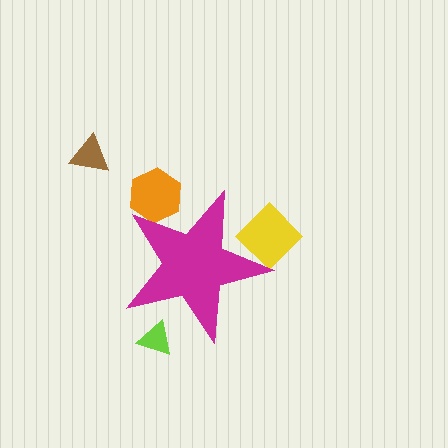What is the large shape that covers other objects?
A magenta star.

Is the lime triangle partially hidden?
Yes, the lime triangle is partially hidden behind the magenta star.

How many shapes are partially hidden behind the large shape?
3 shapes are partially hidden.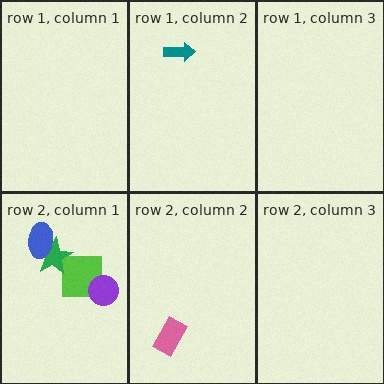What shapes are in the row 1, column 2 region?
The teal arrow.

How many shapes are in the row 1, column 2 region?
1.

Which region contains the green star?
The row 2, column 1 region.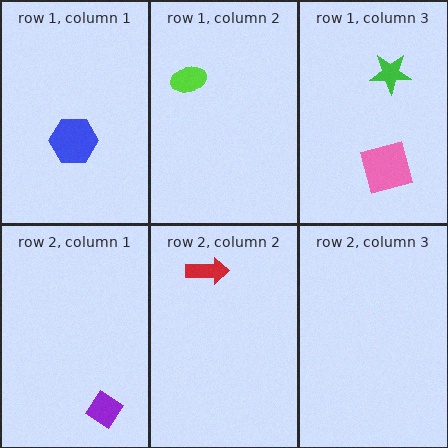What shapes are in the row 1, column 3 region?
The pink square, the green star.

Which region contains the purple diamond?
The row 2, column 1 region.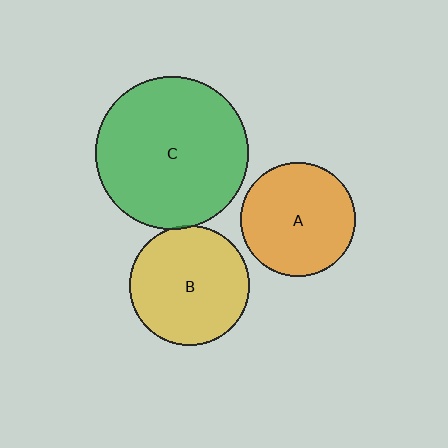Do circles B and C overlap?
Yes.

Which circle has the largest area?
Circle C (green).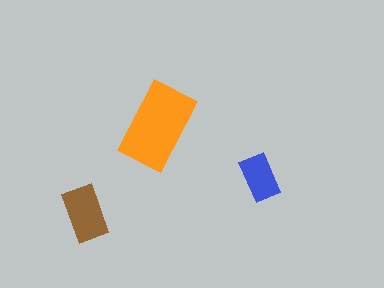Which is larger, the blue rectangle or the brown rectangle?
The brown one.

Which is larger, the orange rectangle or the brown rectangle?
The orange one.